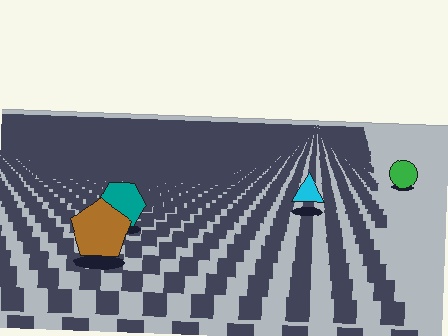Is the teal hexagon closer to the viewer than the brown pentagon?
No. The brown pentagon is closer — you can tell from the texture gradient: the ground texture is coarser near it.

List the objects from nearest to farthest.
From nearest to farthest: the brown pentagon, the teal hexagon, the cyan triangle, the green circle.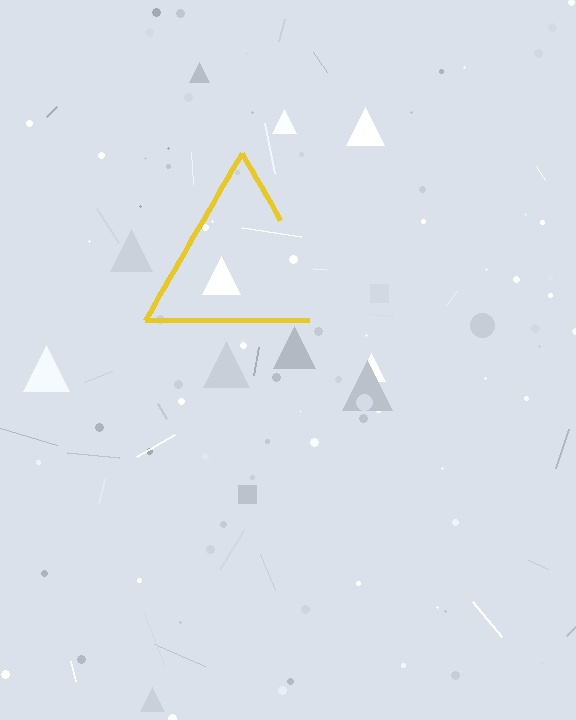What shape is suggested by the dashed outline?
The dashed outline suggests a triangle.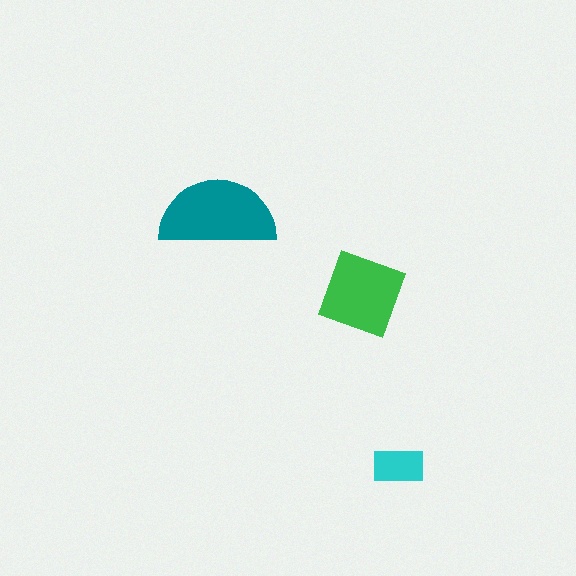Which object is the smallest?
The cyan rectangle.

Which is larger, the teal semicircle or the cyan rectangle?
The teal semicircle.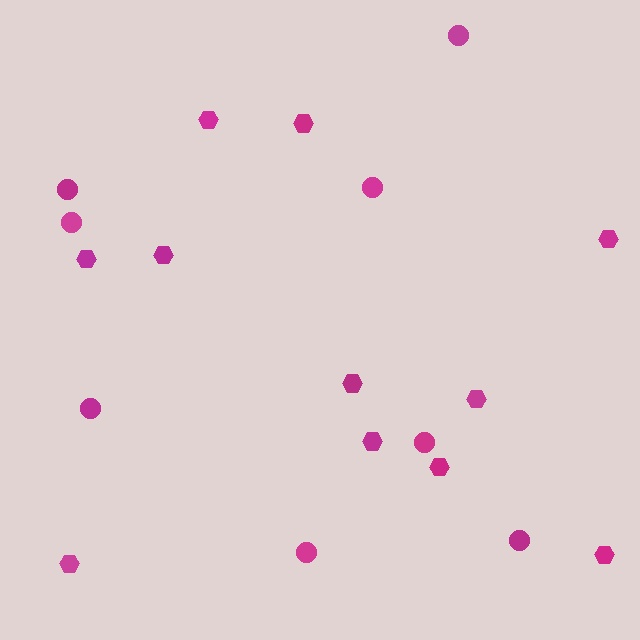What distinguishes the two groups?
There are 2 groups: one group of circles (8) and one group of hexagons (11).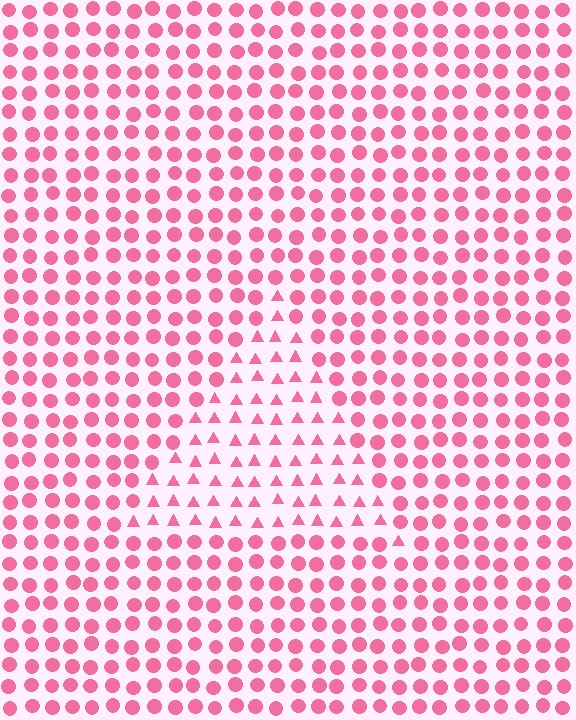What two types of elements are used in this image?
The image uses triangles inside the triangle region and circles outside it.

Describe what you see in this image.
The image is filled with small pink elements arranged in a uniform grid. A triangle-shaped region contains triangles, while the surrounding area contains circles. The boundary is defined purely by the change in element shape.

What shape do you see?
I see a triangle.